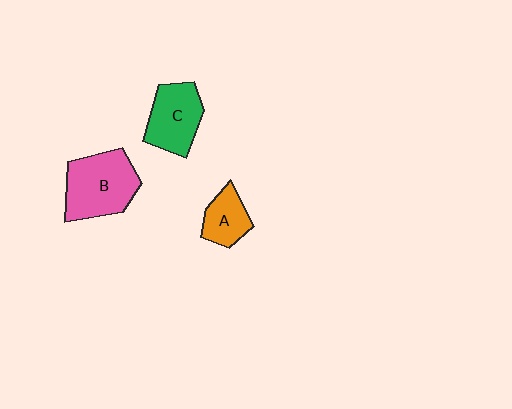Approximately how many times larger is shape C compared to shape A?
Approximately 1.5 times.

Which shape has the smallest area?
Shape A (orange).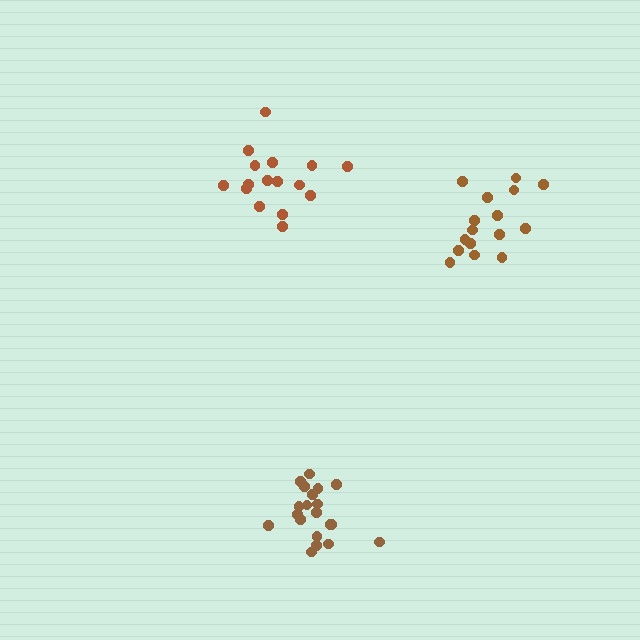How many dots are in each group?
Group 1: 16 dots, Group 2: 20 dots, Group 3: 16 dots (52 total).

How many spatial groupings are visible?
There are 3 spatial groupings.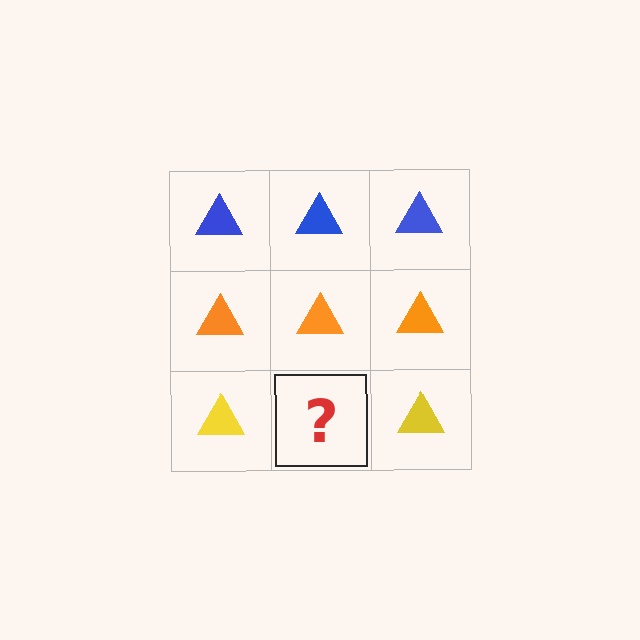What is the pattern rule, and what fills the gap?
The rule is that each row has a consistent color. The gap should be filled with a yellow triangle.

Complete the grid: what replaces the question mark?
The question mark should be replaced with a yellow triangle.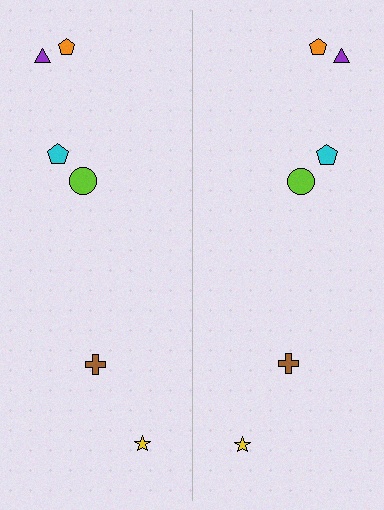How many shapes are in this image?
There are 12 shapes in this image.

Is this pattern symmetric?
Yes, this pattern has bilateral (reflection) symmetry.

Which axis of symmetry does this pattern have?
The pattern has a vertical axis of symmetry running through the center of the image.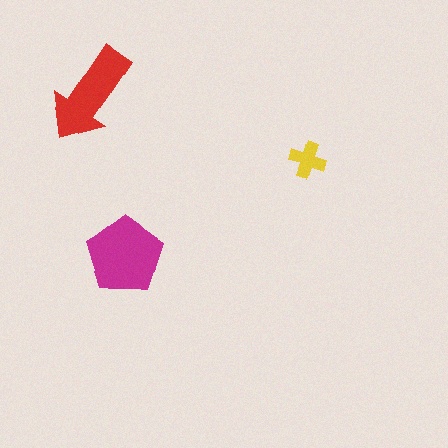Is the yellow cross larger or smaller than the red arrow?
Smaller.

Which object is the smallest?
The yellow cross.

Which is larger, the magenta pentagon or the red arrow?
The magenta pentagon.